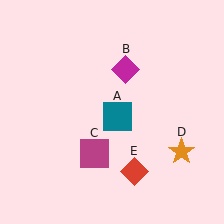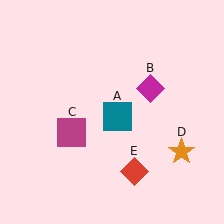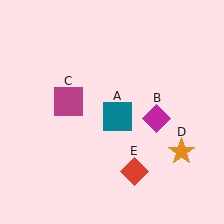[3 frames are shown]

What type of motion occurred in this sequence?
The magenta diamond (object B), magenta square (object C) rotated clockwise around the center of the scene.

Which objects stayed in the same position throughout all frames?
Teal square (object A) and orange star (object D) and red diamond (object E) remained stationary.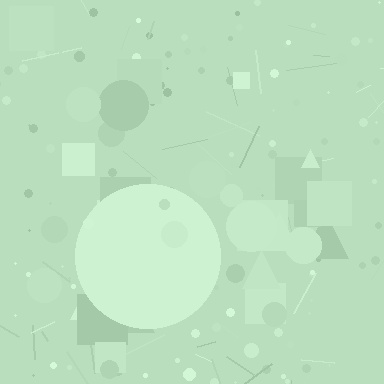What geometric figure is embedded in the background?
A circle is embedded in the background.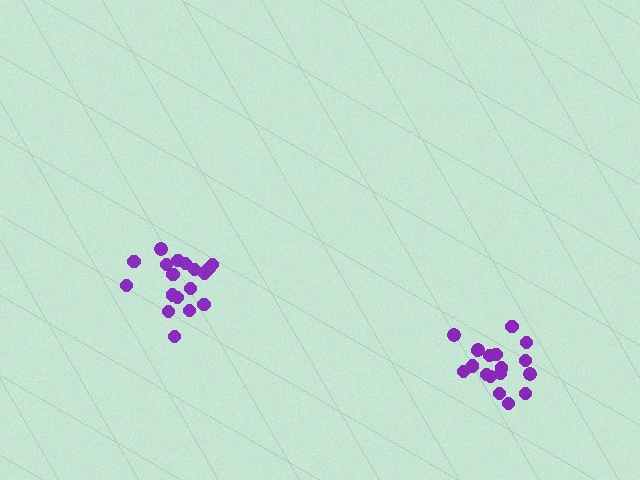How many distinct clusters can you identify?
There are 2 distinct clusters.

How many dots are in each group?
Group 1: 18 dots, Group 2: 18 dots (36 total).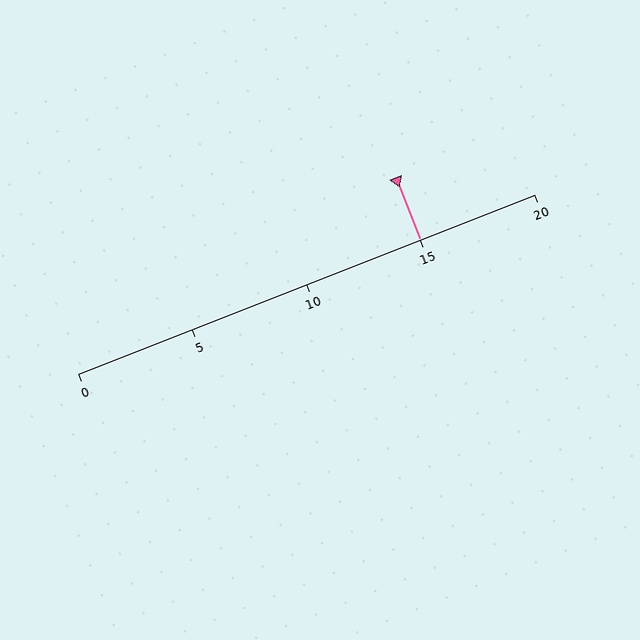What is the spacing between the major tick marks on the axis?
The major ticks are spaced 5 apart.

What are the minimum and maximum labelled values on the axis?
The axis runs from 0 to 20.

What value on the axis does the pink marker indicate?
The marker indicates approximately 15.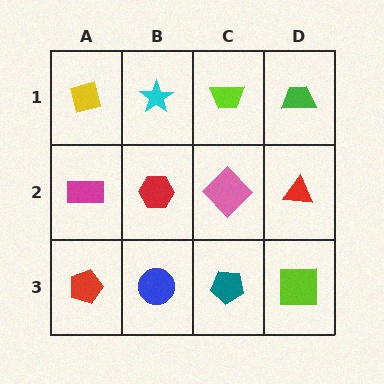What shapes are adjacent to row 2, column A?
A yellow diamond (row 1, column A), a red pentagon (row 3, column A), a red hexagon (row 2, column B).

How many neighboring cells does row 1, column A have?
2.